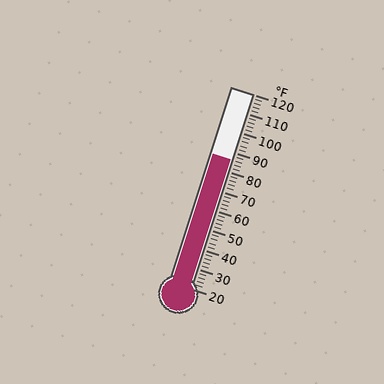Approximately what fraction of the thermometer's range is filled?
The thermometer is filled to approximately 65% of its range.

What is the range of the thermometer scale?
The thermometer scale ranges from 20°F to 120°F.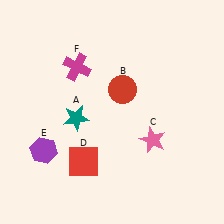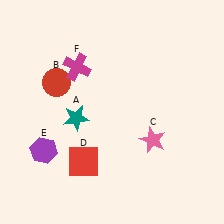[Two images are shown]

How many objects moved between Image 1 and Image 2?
1 object moved between the two images.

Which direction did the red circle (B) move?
The red circle (B) moved left.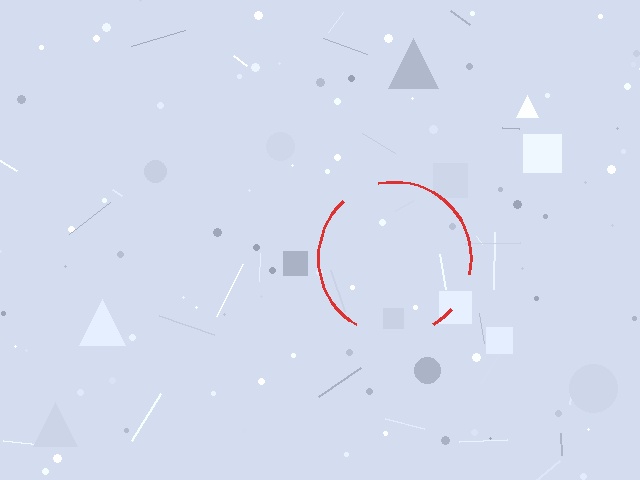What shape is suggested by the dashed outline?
The dashed outline suggests a circle.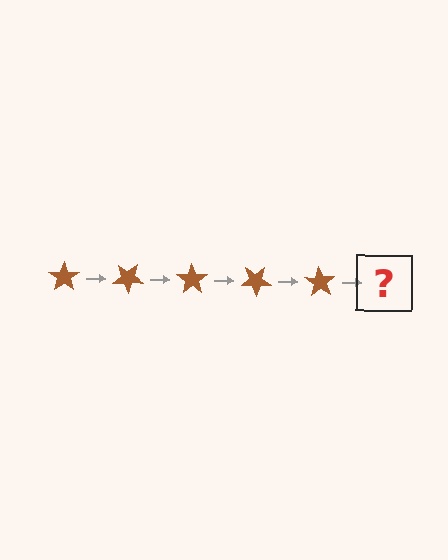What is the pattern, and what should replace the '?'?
The pattern is that the star rotates 35 degrees each step. The '?' should be a brown star rotated 175 degrees.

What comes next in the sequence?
The next element should be a brown star rotated 175 degrees.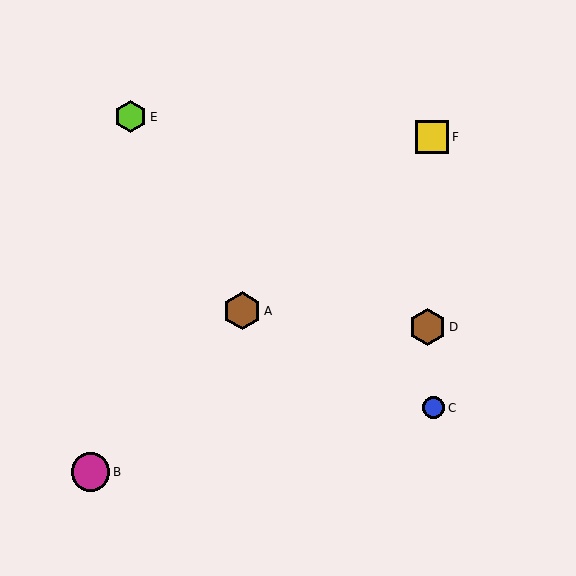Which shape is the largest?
The magenta circle (labeled B) is the largest.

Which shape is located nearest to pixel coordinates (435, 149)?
The yellow square (labeled F) at (432, 137) is nearest to that location.